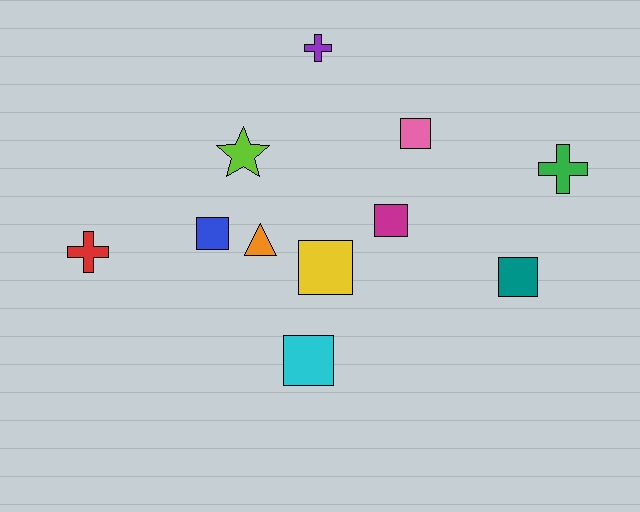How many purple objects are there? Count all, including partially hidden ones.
There is 1 purple object.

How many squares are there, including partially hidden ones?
There are 6 squares.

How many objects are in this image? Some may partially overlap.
There are 11 objects.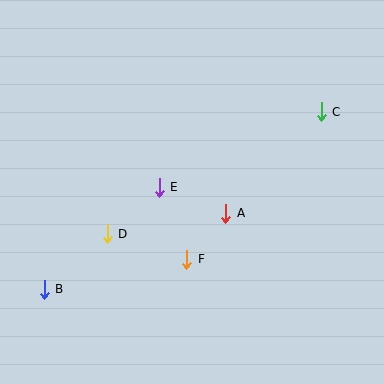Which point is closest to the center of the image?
Point E at (159, 187) is closest to the center.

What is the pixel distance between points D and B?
The distance between D and B is 84 pixels.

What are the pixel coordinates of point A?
Point A is at (226, 213).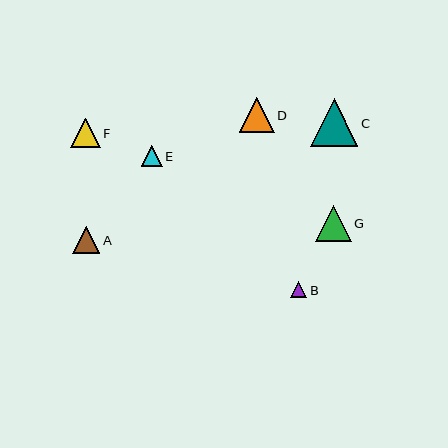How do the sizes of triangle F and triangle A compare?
Triangle F and triangle A are approximately the same size.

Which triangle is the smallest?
Triangle B is the smallest with a size of approximately 16 pixels.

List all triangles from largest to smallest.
From largest to smallest: C, G, D, F, A, E, B.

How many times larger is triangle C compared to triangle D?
Triangle C is approximately 1.4 times the size of triangle D.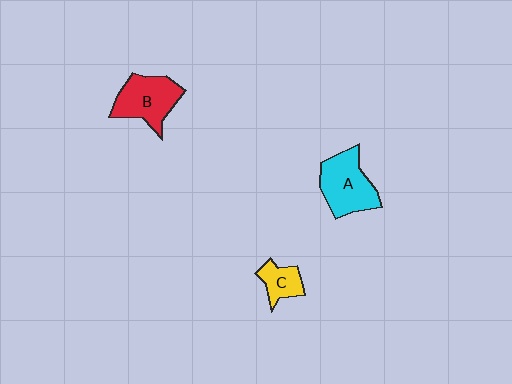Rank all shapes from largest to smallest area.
From largest to smallest: A (cyan), B (red), C (yellow).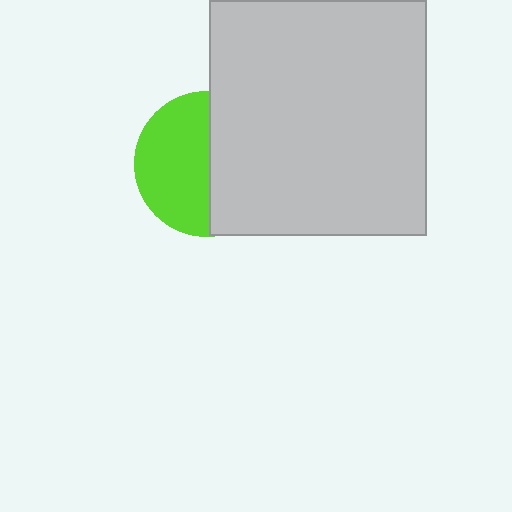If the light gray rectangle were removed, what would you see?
You would see the complete lime circle.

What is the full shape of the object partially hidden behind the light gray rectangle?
The partially hidden object is a lime circle.